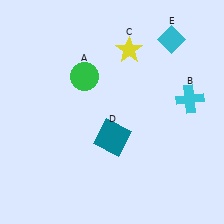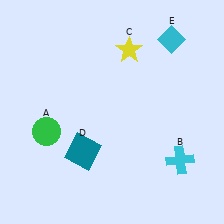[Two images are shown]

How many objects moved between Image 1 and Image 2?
3 objects moved between the two images.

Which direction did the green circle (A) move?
The green circle (A) moved down.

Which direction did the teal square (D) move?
The teal square (D) moved left.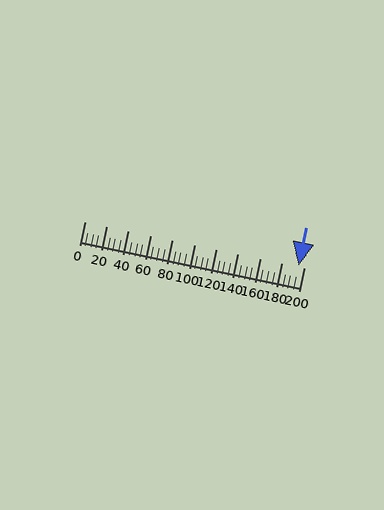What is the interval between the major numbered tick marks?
The major tick marks are spaced 20 units apart.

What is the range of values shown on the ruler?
The ruler shows values from 0 to 200.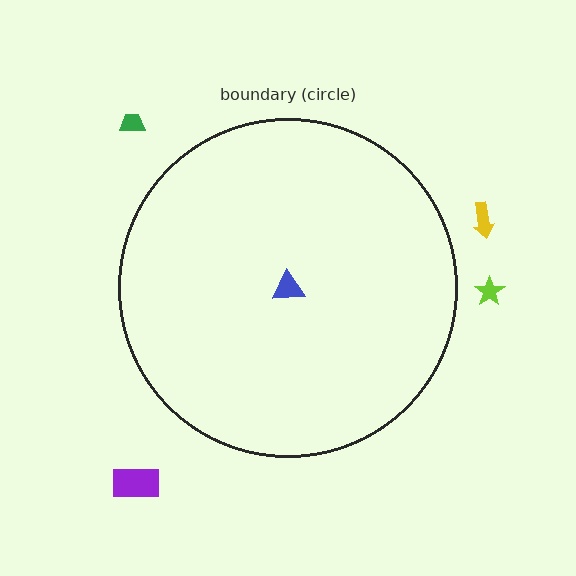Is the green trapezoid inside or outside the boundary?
Outside.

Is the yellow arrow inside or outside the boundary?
Outside.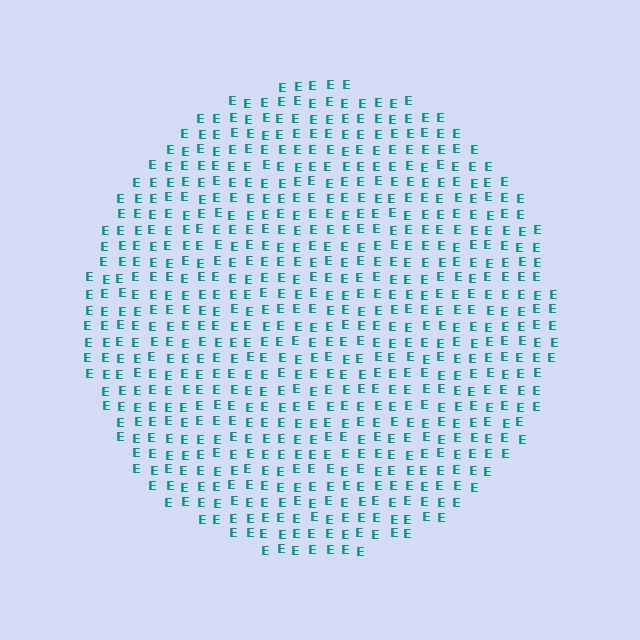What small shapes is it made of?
It is made of small letter E's.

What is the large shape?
The large shape is a circle.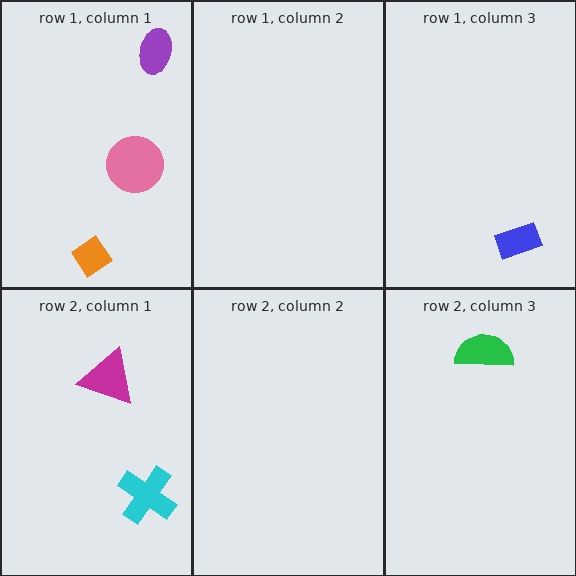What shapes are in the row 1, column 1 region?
The orange diamond, the pink circle, the purple ellipse.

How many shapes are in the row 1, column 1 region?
3.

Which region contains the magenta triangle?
The row 2, column 1 region.